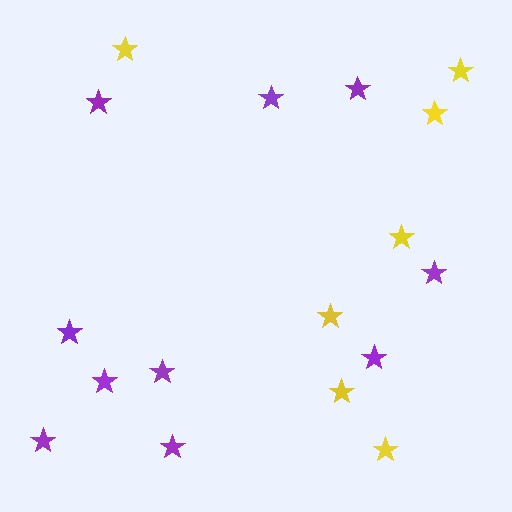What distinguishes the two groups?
There are 2 groups: one group of yellow stars (7) and one group of purple stars (10).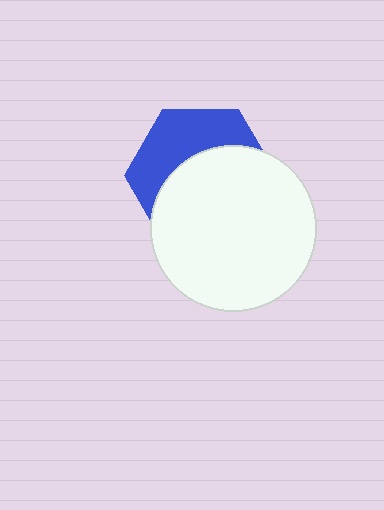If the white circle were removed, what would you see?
You would see the complete blue hexagon.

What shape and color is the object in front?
The object in front is a white circle.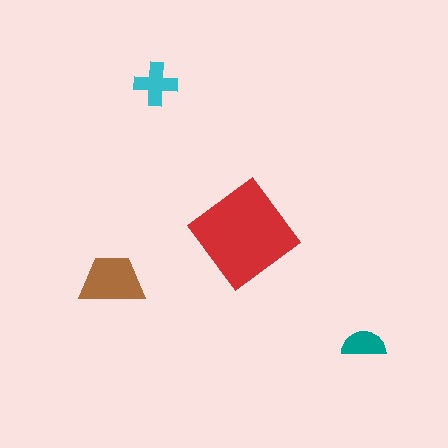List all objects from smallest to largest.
The teal semicircle, the cyan cross, the brown trapezoid, the red diamond.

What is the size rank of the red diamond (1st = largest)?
1st.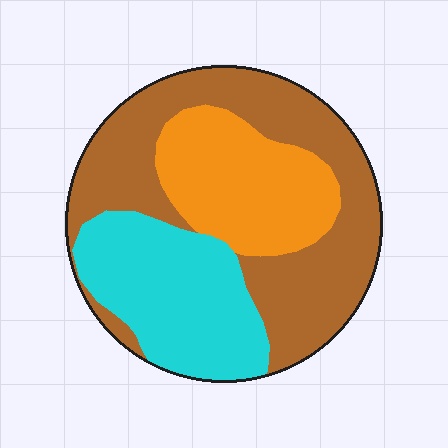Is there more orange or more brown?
Brown.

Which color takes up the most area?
Brown, at roughly 45%.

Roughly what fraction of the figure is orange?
Orange takes up between a sixth and a third of the figure.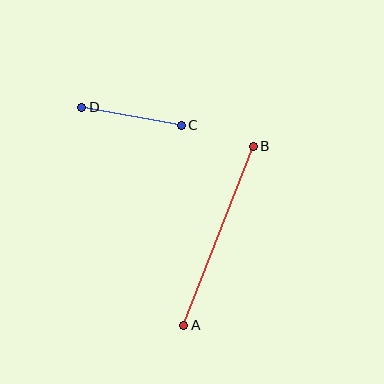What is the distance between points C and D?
The distance is approximately 101 pixels.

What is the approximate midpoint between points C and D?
The midpoint is at approximately (132, 116) pixels.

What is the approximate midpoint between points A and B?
The midpoint is at approximately (219, 236) pixels.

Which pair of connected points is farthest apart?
Points A and B are farthest apart.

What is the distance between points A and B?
The distance is approximately 192 pixels.